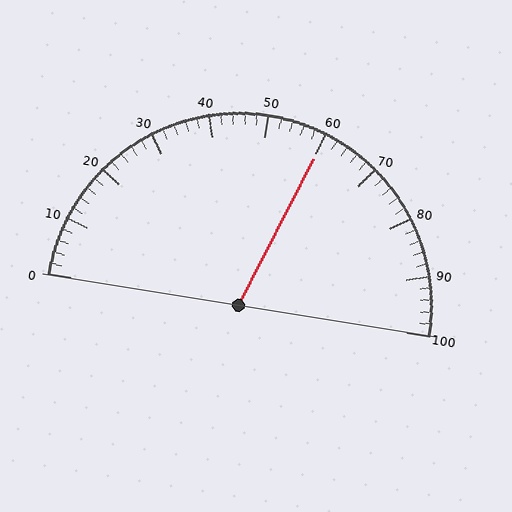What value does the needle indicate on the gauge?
The needle indicates approximately 60.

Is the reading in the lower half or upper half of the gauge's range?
The reading is in the upper half of the range (0 to 100).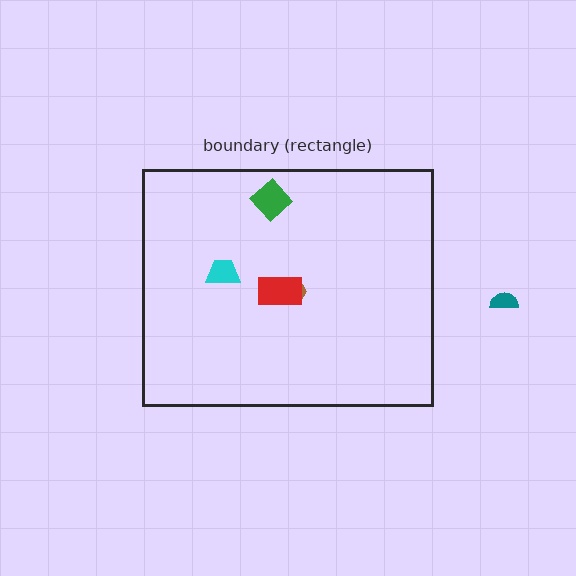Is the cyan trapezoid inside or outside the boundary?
Inside.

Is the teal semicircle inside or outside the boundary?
Outside.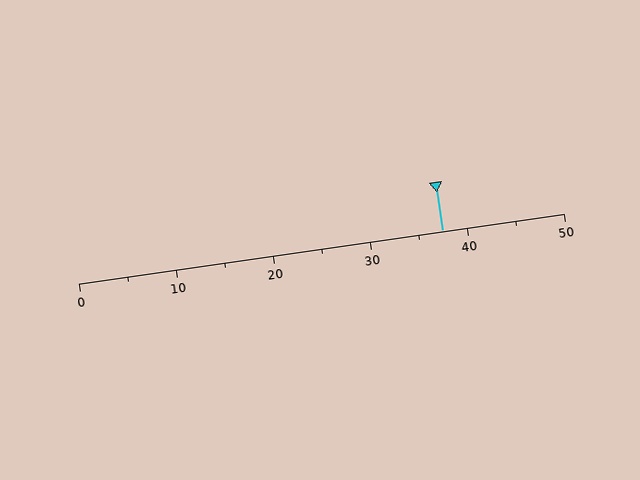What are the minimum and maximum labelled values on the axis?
The axis runs from 0 to 50.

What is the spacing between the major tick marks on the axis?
The major ticks are spaced 10 apart.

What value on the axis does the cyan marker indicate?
The marker indicates approximately 37.5.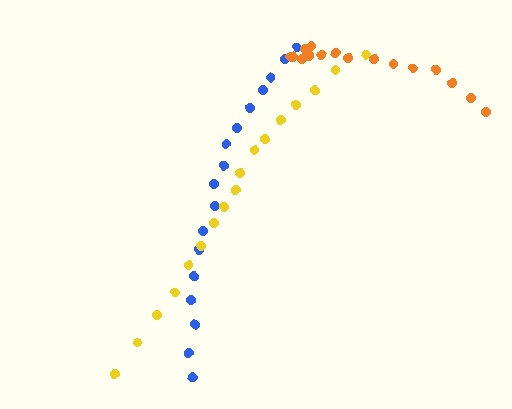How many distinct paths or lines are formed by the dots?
There are 3 distinct paths.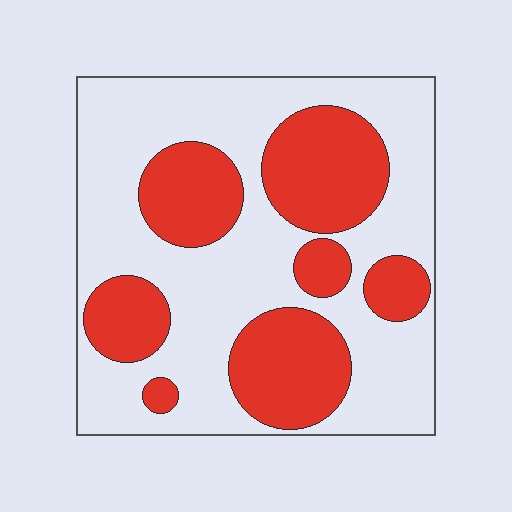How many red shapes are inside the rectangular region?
7.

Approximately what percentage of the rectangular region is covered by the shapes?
Approximately 35%.